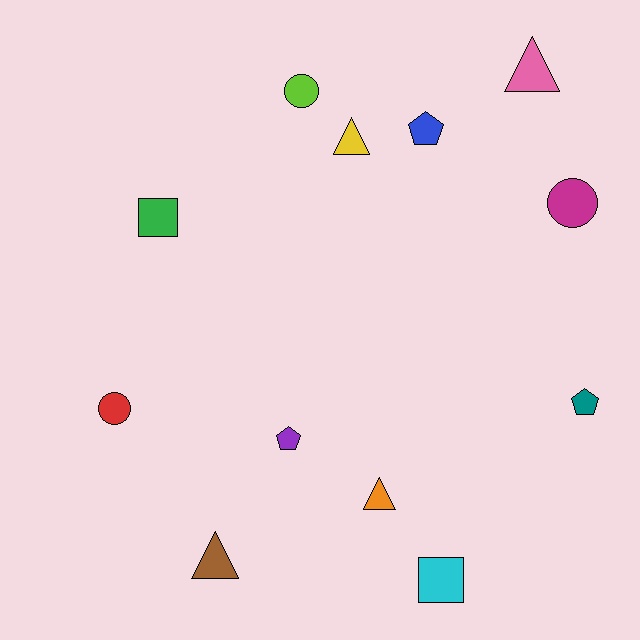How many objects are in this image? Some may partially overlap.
There are 12 objects.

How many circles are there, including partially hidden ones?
There are 3 circles.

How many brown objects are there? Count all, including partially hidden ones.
There is 1 brown object.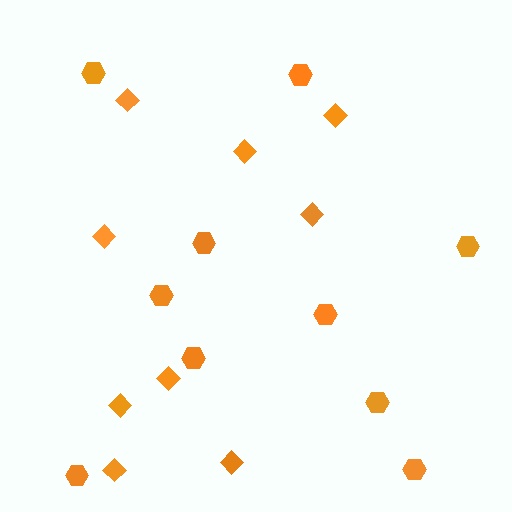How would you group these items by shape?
There are 2 groups: one group of hexagons (10) and one group of diamonds (9).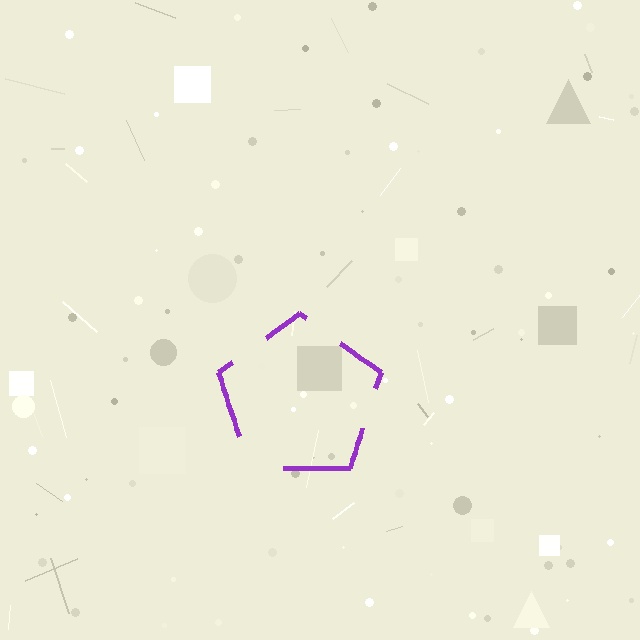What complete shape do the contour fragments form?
The contour fragments form a pentagon.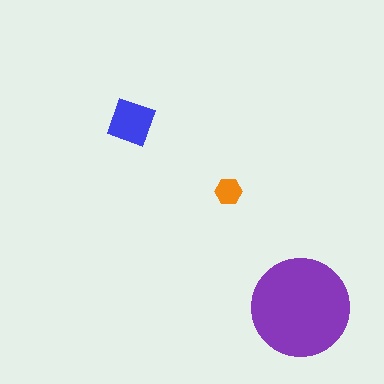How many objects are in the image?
There are 3 objects in the image.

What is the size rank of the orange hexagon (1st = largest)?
3rd.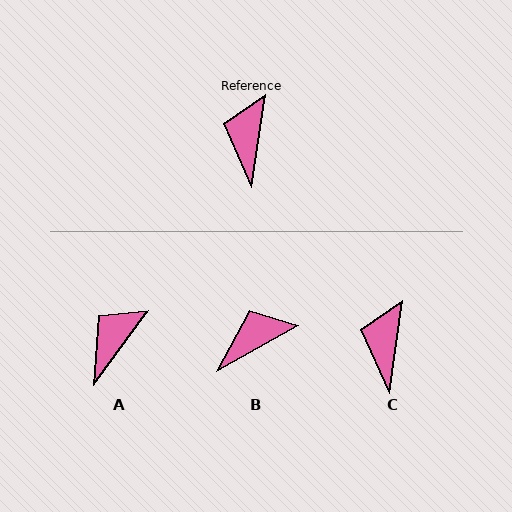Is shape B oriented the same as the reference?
No, it is off by about 52 degrees.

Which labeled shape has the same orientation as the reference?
C.